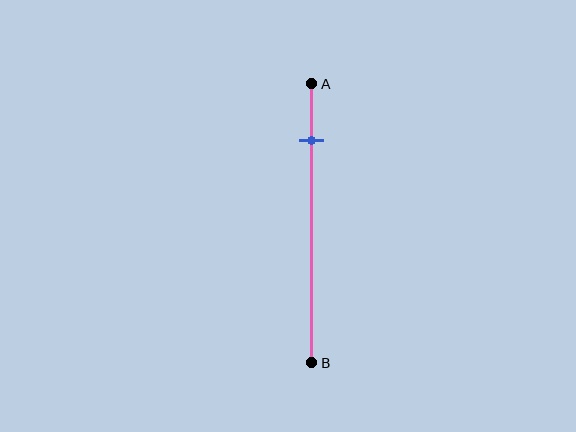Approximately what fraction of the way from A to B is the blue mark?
The blue mark is approximately 20% of the way from A to B.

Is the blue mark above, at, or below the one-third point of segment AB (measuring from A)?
The blue mark is above the one-third point of segment AB.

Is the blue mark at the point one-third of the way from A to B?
No, the mark is at about 20% from A, not at the 33% one-third point.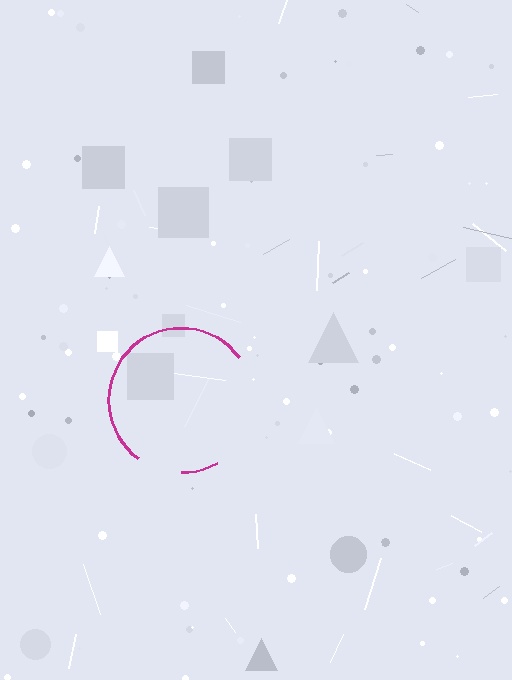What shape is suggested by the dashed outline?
The dashed outline suggests a circle.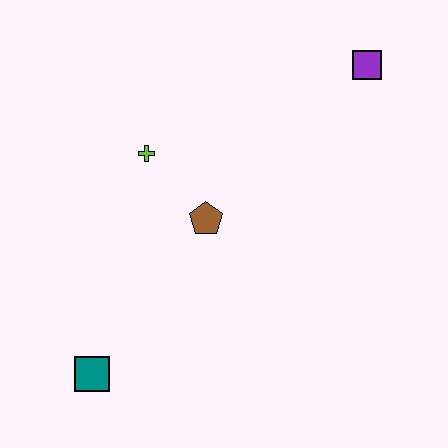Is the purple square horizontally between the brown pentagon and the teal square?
No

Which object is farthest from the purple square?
The teal square is farthest from the purple square.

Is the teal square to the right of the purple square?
No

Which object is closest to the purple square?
The brown pentagon is closest to the purple square.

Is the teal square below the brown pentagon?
Yes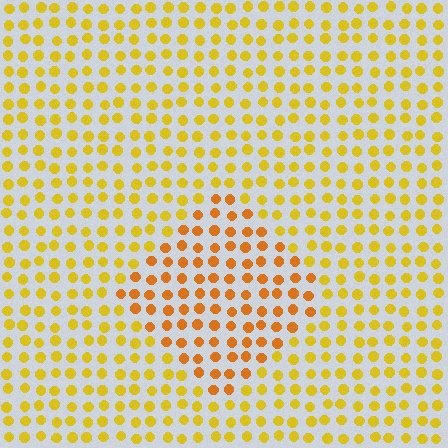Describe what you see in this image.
The image is filled with small yellow elements in a uniform arrangement. A diamond-shaped region is visible where the elements are tinted to a slightly different hue, forming a subtle color boundary.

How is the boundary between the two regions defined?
The boundary is defined purely by a slight shift in hue (about 25 degrees). Spacing, size, and orientation are identical on both sides.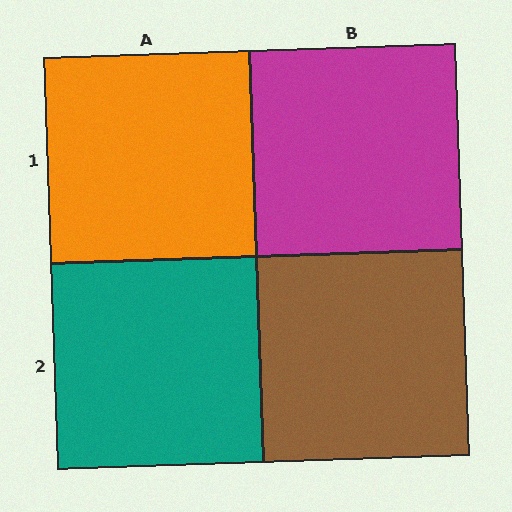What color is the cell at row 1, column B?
Magenta.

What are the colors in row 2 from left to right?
Teal, brown.